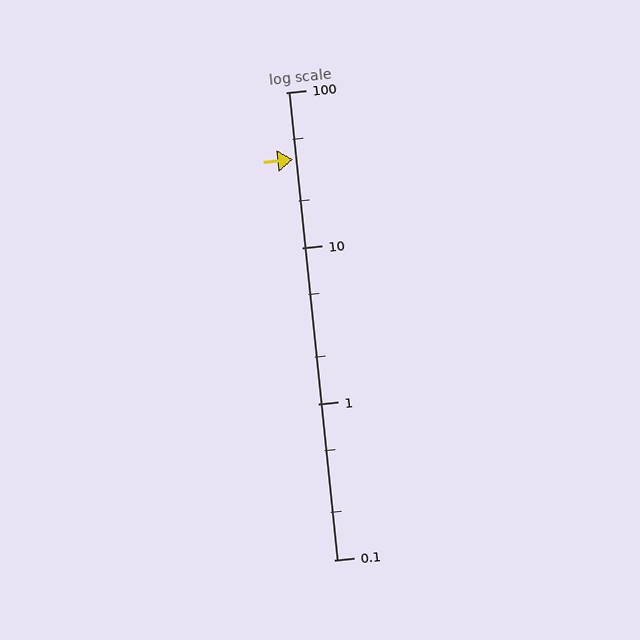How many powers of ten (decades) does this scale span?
The scale spans 3 decades, from 0.1 to 100.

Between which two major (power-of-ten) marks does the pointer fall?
The pointer is between 10 and 100.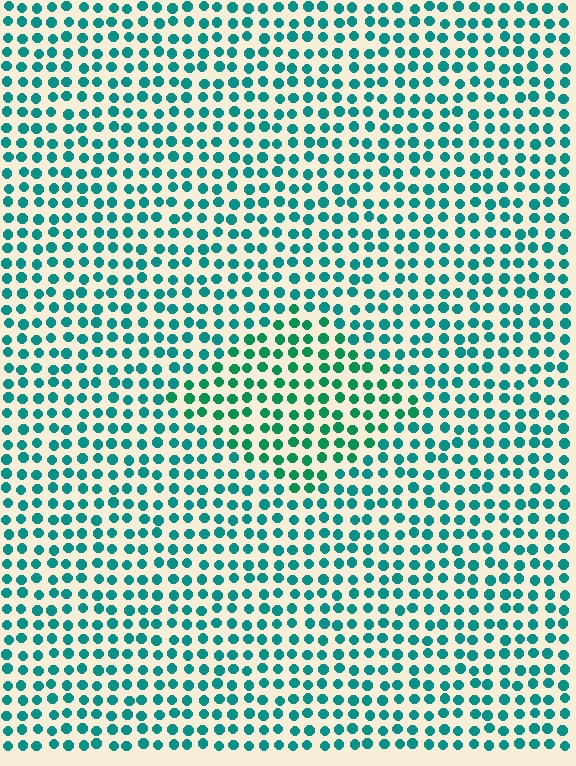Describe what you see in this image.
The image is filled with small teal elements in a uniform arrangement. A diamond-shaped region is visible where the elements are tinted to a slightly different hue, forming a subtle color boundary.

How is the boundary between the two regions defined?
The boundary is defined purely by a slight shift in hue (about 24 degrees). Spacing, size, and orientation are identical on both sides.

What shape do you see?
I see a diamond.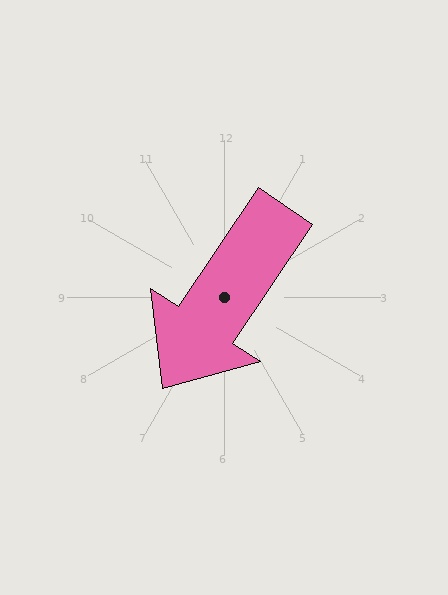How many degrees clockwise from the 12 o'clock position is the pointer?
Approximately 214 degrees.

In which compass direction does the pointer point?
Southwest.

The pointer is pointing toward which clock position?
Roughly 7 o'clock.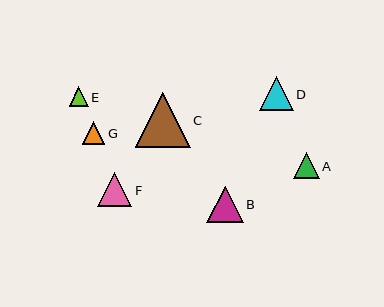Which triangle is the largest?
Triangle C is the largest with a size of approximately 55 pixels.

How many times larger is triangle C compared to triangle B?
Triangle C is approximately 1.5 times the size of triangle B.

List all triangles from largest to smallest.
From largest to smallest: C, B, D, F, A, G, E.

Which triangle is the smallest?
Triangle E is the smallest with a size of approximately 19 pixels.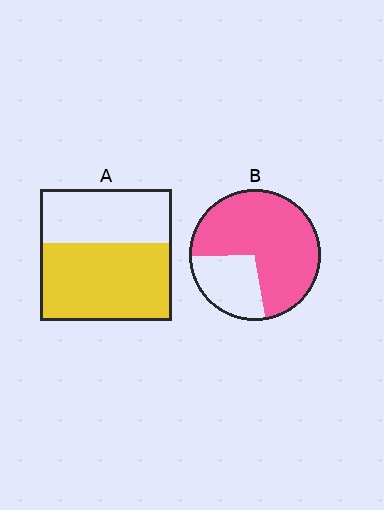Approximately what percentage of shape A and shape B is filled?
A is approximately 60% and B is approximately 75%.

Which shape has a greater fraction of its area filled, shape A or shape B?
Shape B.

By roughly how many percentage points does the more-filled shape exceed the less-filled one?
By roughly 15 percentage points (B over A).